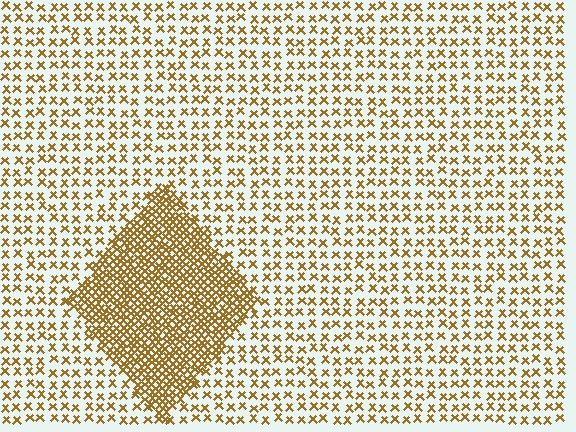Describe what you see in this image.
The image contains small brown elements arranged at two different densities. A diamond-shaped region is visible where the elements are more densely packed than the surrounding area.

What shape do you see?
I see a diamond.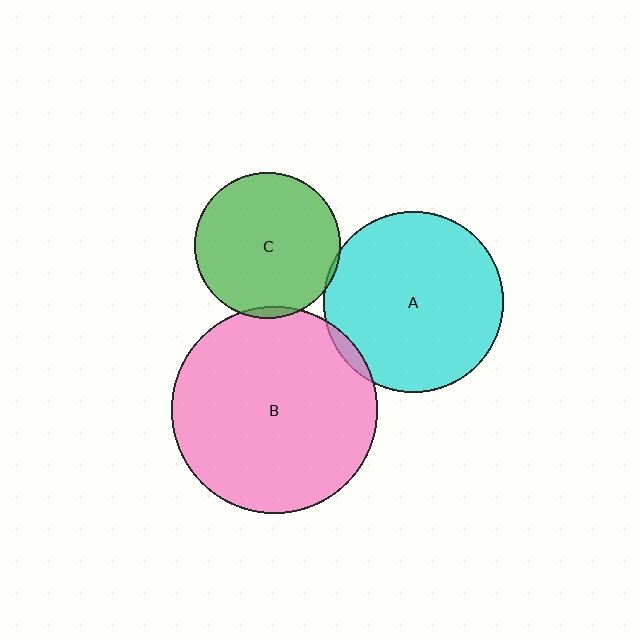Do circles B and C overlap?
Yes.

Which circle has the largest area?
Circle B (pink).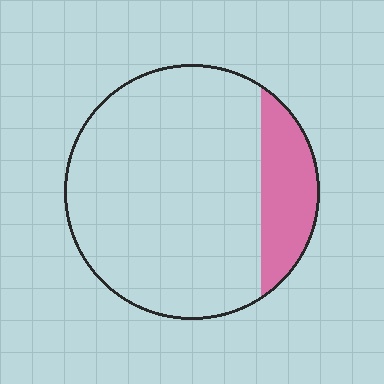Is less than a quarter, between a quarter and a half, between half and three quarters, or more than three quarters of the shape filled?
Less than a quarter.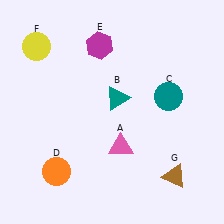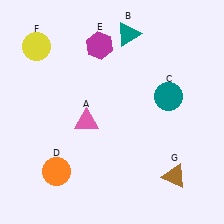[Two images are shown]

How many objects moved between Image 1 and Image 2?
2 objects moved between the two images.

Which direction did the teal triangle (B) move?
The teal triangle (B) moved up.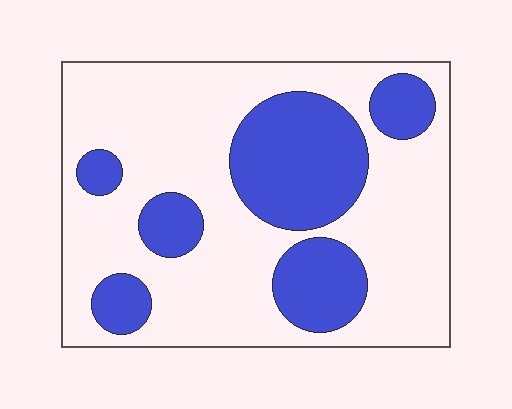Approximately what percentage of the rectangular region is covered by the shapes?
Approximately 30%.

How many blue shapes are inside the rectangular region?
6.